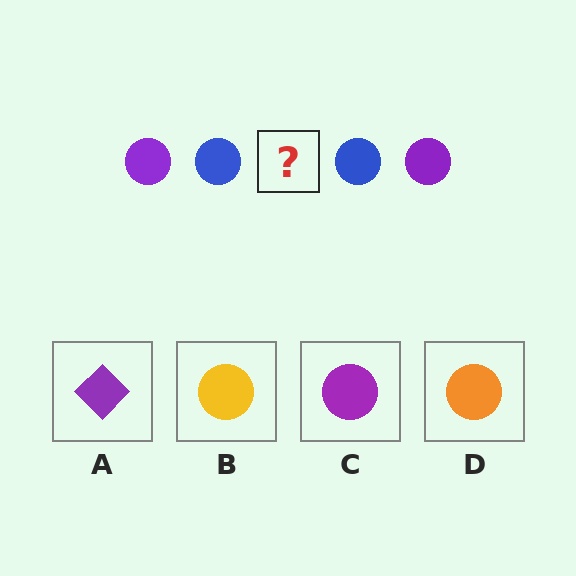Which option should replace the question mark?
Option C.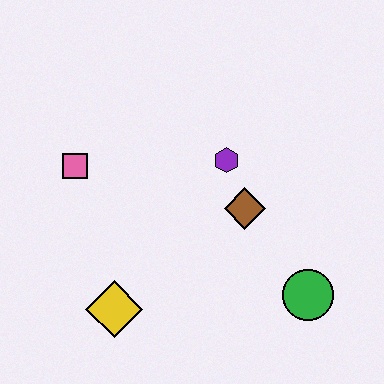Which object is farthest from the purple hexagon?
The yellow diamond is farthest from the purple hexagon.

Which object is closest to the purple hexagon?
The brown diamond is closest to the purple hexagon.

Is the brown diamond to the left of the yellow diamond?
No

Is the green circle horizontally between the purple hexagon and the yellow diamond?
No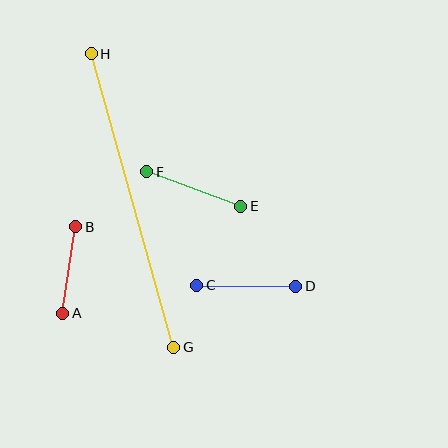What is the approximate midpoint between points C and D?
The midpoint is at approximately (246, 286) pixels.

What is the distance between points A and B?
The distance is approximately 87 pixels.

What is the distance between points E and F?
The distance is approximately 100 pixels.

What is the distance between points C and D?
The distance is approximately 99 pixels.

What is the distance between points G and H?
The distance is approximately 305 pixels.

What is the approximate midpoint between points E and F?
The midpoint is at approximately (194, 189) pixels.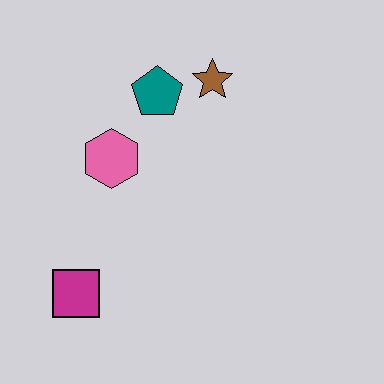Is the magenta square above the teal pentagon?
No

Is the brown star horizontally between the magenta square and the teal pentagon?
No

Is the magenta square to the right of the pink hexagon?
No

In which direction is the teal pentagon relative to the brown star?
The teal pentagon is to the left of the brown star.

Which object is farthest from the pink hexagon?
The magenta square is farthest from the pink hexagon.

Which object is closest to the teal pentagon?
The brown star is closest to the teal pentagon.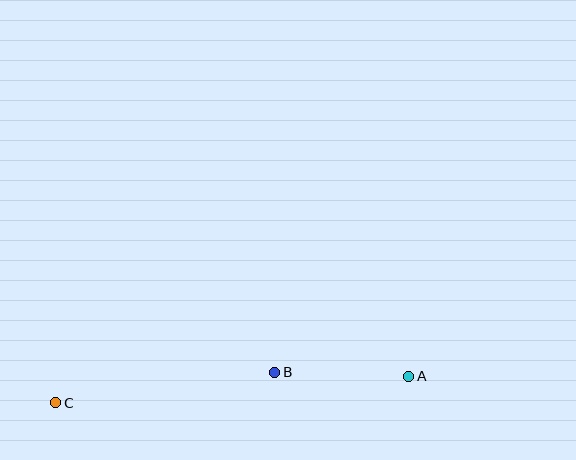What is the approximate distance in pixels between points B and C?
The distance between B and C is approximately 221 pixels.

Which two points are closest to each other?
Points A and B are closest to each other.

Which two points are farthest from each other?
Points A and C are farthest from each other.